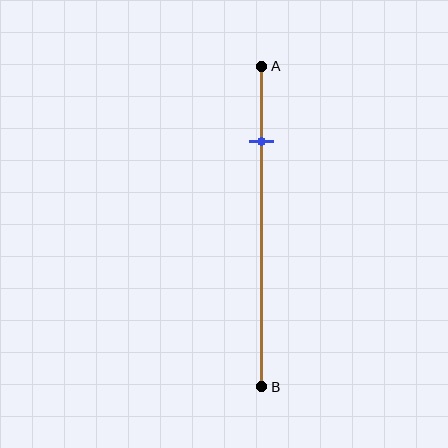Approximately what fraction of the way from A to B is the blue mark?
The blue mark is approximately 25% of the way from A to B.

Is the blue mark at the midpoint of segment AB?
No, the mark is at about 25% from A, not at the 50% midpoint.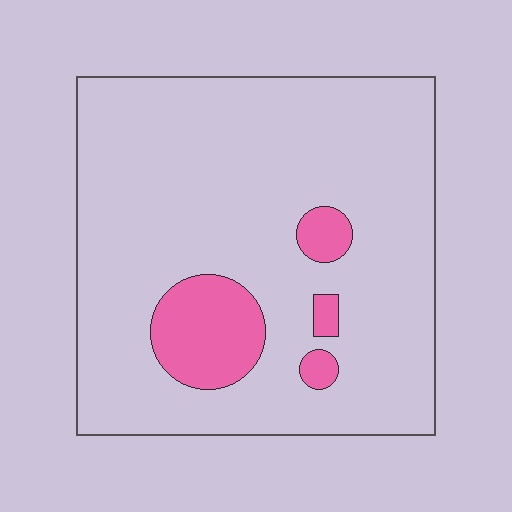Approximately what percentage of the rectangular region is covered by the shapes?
Approximately 10%.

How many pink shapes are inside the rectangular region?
4.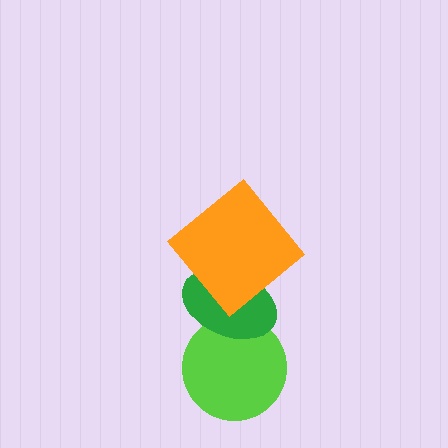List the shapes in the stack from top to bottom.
From top to bottom: the orange diamond, the green ellipse, the lime circle.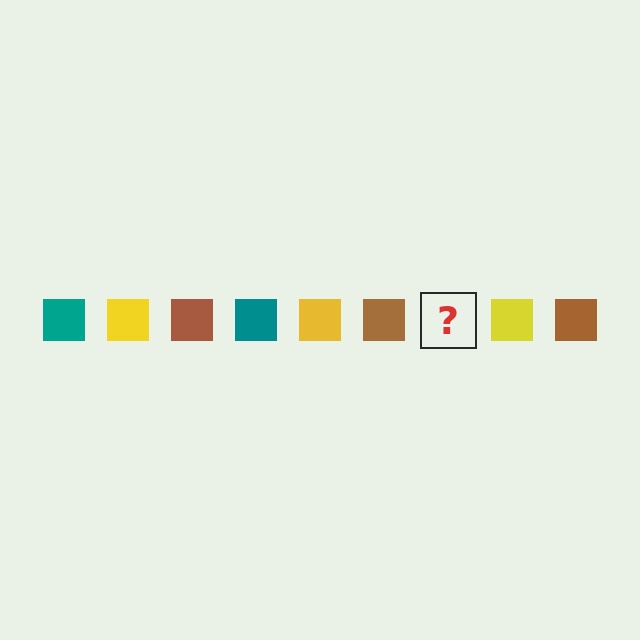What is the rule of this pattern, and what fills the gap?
The rule is that the pattern cycles through teal, yellow, brown squares. The gap should be filled with a teal square.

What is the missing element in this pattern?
The missing element is a teal square.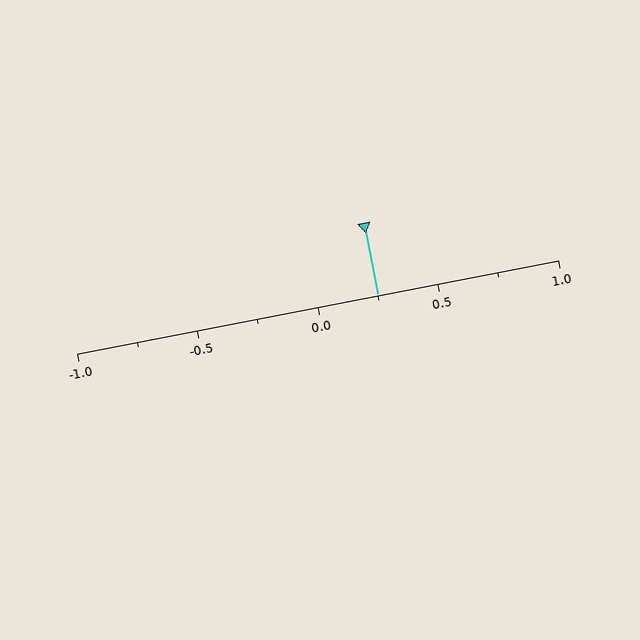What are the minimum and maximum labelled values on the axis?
The axis runs from -1.0 to 1.0.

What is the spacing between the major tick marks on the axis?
The major ticks are spaced 0.5 apart.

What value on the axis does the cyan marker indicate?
The marker indicates approximately 0.25.